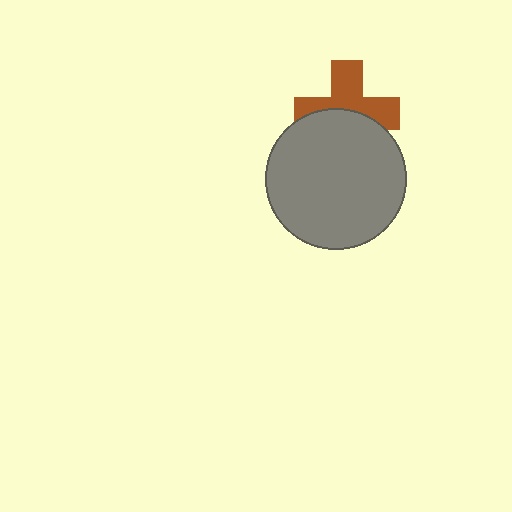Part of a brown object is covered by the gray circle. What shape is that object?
It is a cross.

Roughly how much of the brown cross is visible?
About half of it is visible (roughly 54%).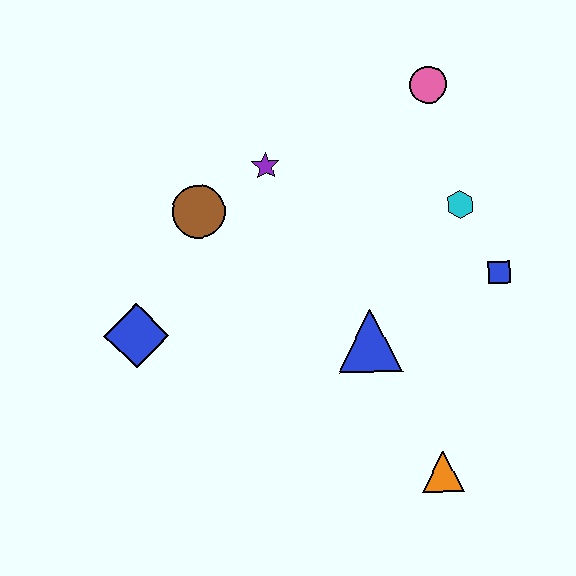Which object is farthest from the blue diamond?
The pink circle is farthest from the blue diamond.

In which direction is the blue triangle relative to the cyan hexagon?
The blue triangle is below the cyan hexagon.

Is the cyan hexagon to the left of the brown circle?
No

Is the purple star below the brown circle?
No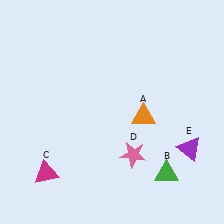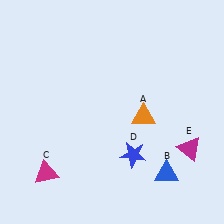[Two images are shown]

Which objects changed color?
B changed from green to blue. D changed from pink to blue. E changed from purple to magenta.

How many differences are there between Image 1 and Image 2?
There are 3 differences between the two images.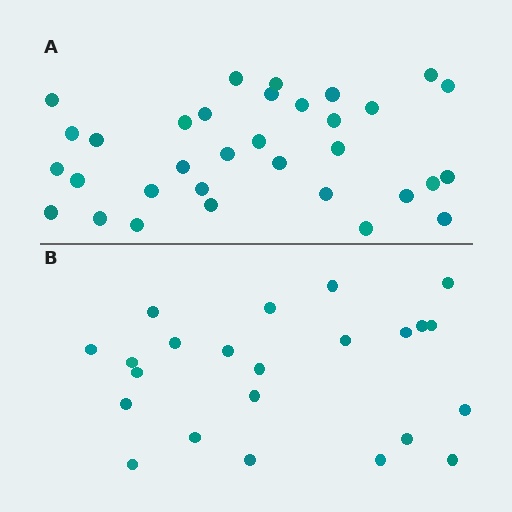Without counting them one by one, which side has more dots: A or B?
Region A (the top region) has more dots.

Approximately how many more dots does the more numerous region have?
Region A has roughly 10 or so more dots than region B.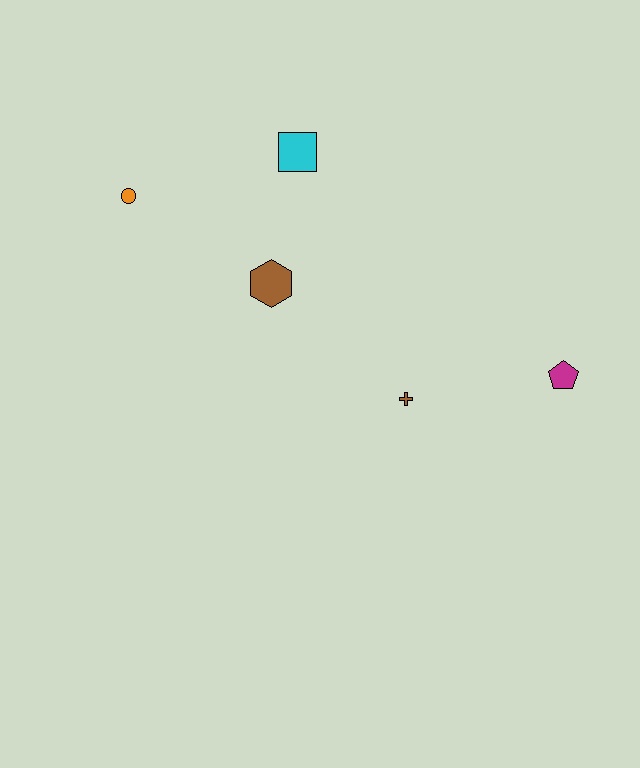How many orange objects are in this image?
There is 1 orange object.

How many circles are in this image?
There is 1 circle.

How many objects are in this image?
There are 5 objects.